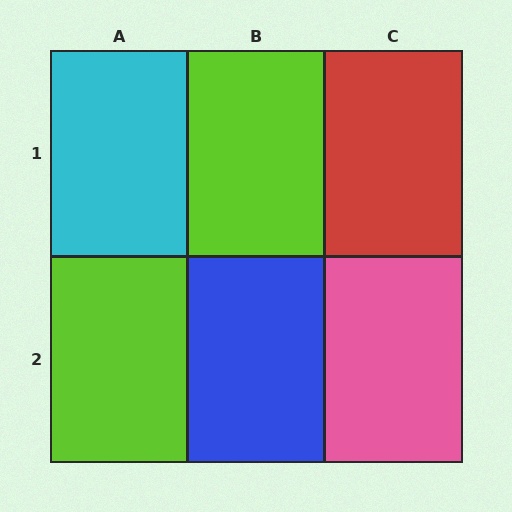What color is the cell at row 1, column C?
Red.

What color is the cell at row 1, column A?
Cyan.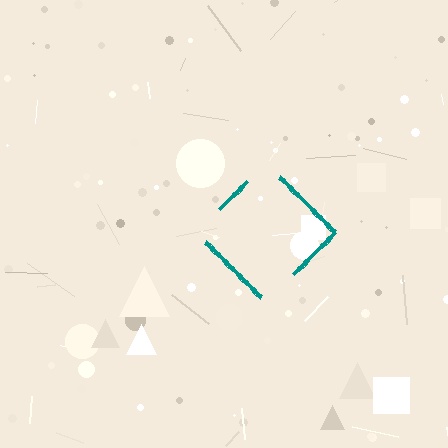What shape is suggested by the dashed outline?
The dashed outline suggests a diamond.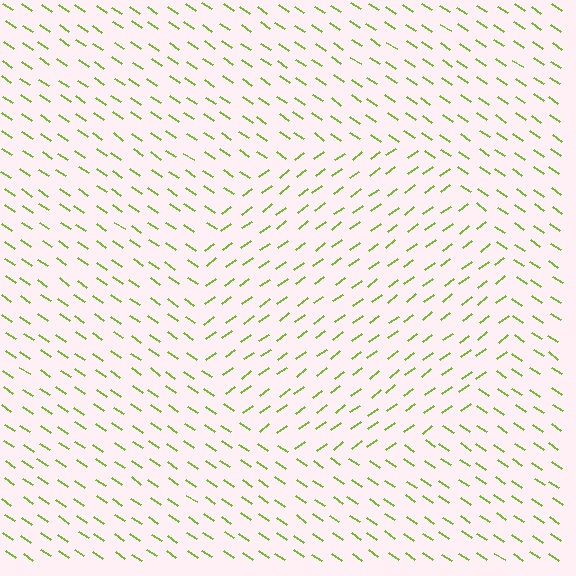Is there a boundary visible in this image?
Yes, there is a texture boundary formed by a change in line orientation.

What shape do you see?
I see a circle.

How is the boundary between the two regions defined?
The boundary is defined purely by a change in line orientation (approximately 71 degrees difference). All lines are the same color and thickness.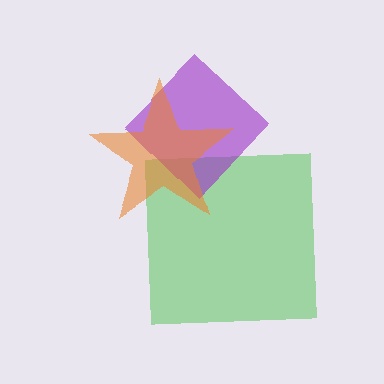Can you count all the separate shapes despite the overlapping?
Yes, there are 3 separate shapes.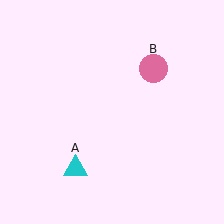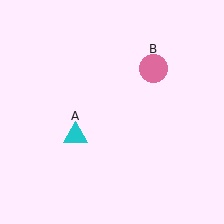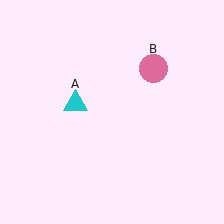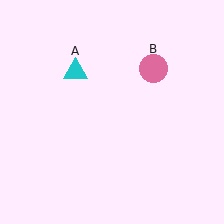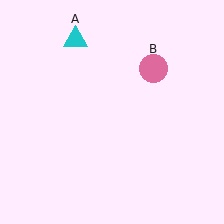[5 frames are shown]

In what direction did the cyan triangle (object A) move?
The cyan triangle (object A) moved up.